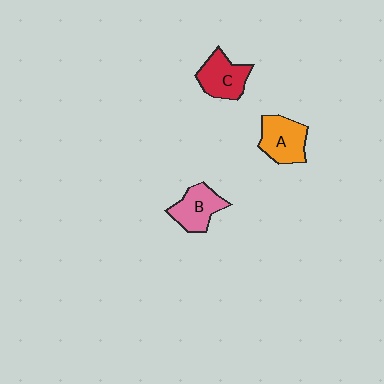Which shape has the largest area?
Shape A (orange).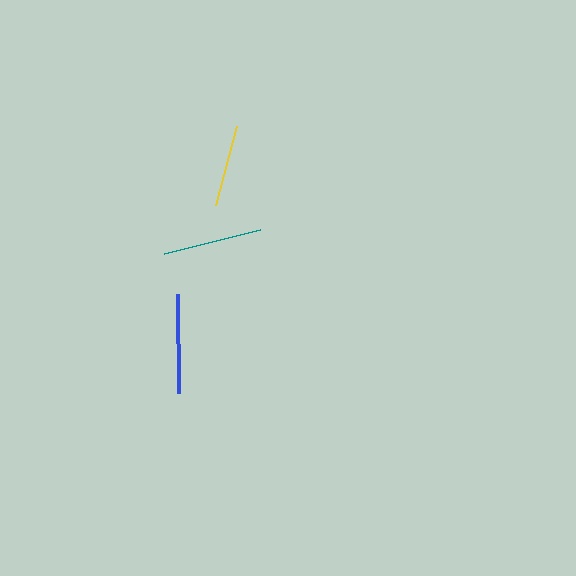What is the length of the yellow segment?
The yellow segment is approximately 81 pixels long.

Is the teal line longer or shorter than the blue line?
The teal line is longer than the blue line.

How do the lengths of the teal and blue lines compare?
The teal and blue lines are approximately the same length.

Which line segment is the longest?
The teal line is the longest at approximately 99 pixels.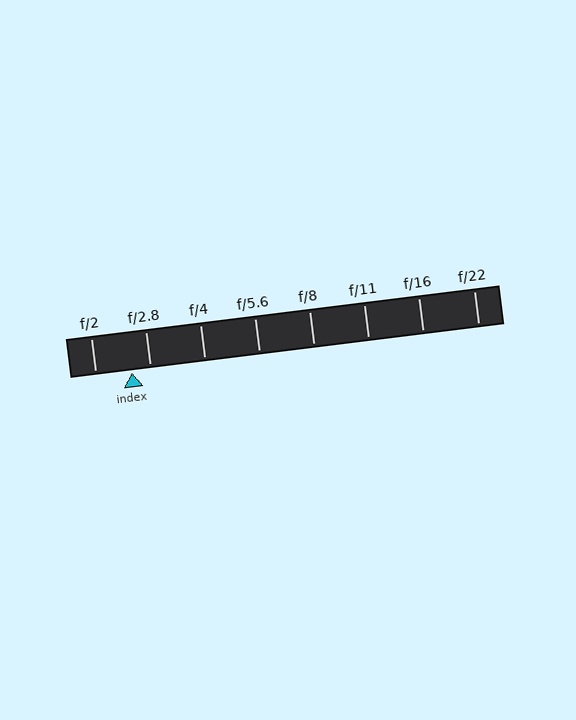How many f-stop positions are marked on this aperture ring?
There are 8 f-stop positions marked.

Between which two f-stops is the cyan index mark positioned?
The index mark is between f/2 and f/2.8.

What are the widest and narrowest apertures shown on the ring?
The widest aperture shown is f/2 and the narrowest is f/22.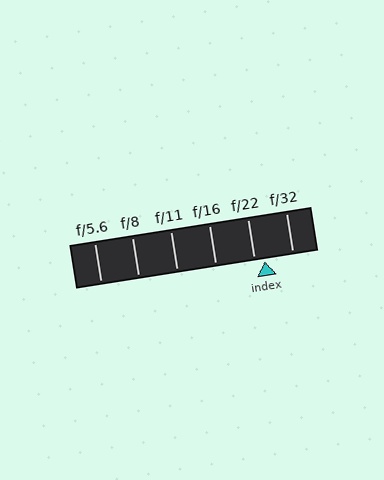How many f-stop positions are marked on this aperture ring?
There are 6 f-stop positions marked.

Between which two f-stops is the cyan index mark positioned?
The index mark is between f/22 and f/32.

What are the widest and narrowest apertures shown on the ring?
The widest aperture shown is f/5.6 and the narrowest is f/32.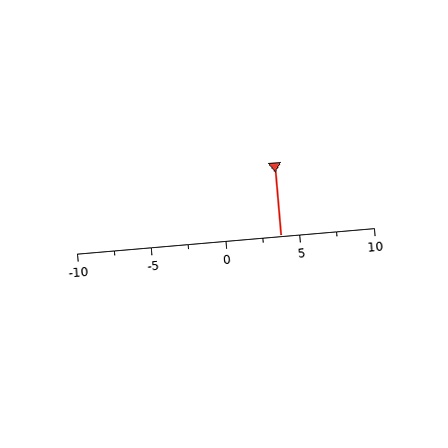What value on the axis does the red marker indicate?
The marker indicates approximately 3.8.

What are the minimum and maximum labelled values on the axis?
The axis runs from -10 to 10.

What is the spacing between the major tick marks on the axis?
The major ticks are spaced 5 apart.